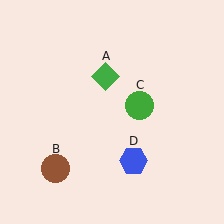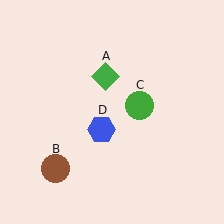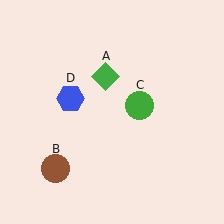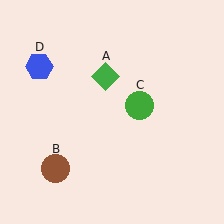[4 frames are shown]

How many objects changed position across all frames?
1 object changed position: blue hexagon (object D).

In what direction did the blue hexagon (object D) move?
The blue hexagon (object D) moved up and to the left.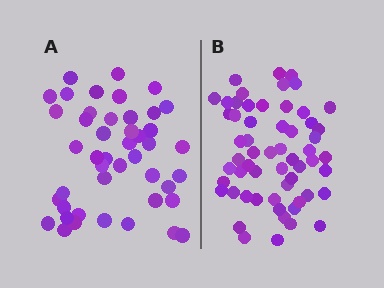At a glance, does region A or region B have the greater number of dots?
Region B (the right region) has more dots.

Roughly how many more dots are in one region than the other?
Region B has approximately 15 more dots than region A.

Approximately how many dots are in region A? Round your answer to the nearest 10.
About 40 dots. (The exact count is 45, which rounds to 40.)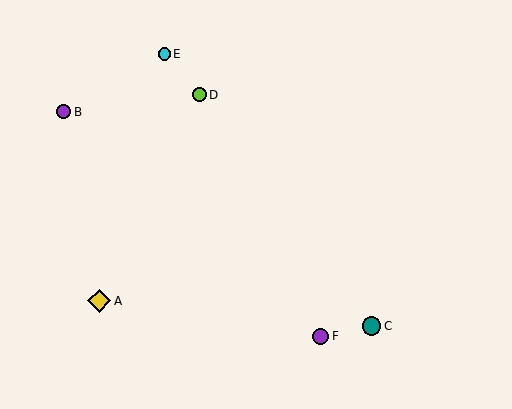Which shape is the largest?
The yellow diamond (labeled A) is the largest.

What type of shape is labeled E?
Shape E is a cyan circle.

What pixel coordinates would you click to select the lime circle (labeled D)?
Click at (200, 95) to select the lime circle D.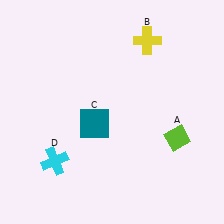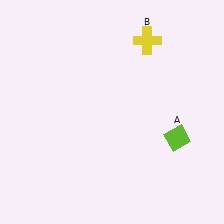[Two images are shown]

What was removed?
The cyan cross (D), the teal square (C) were removed in Image 2.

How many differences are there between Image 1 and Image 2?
There are 2 differences between the two images.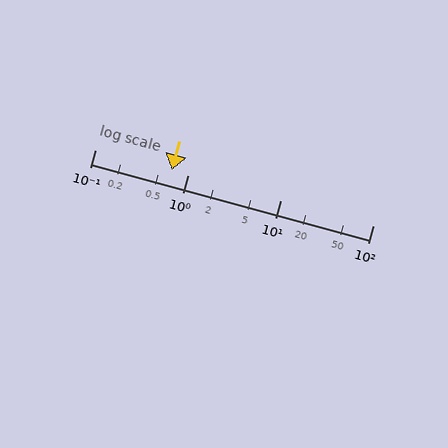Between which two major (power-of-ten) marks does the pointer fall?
The pointer is between 0.1 and 1.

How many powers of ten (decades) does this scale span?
The scale spans 3 decades, from 0.1 to 100.